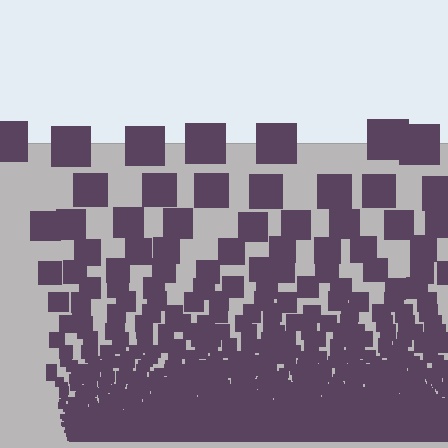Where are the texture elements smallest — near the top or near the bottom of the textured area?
Near the bottom.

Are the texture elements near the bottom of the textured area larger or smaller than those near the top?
Smaller. The gradient is inverted — elements near the bottom are smaller and denser.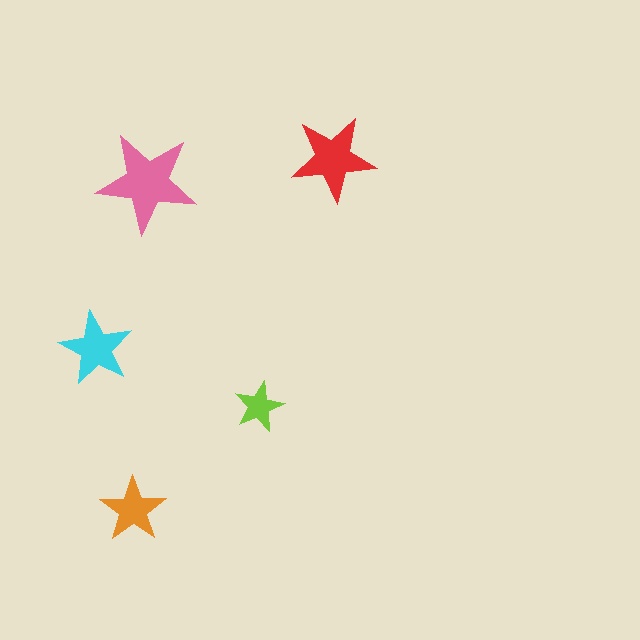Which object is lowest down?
The orange star is bottommost.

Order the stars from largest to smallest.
the pink one, the red one, the cyan one, the orange one, the lime one.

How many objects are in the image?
There are 5 objects in the image.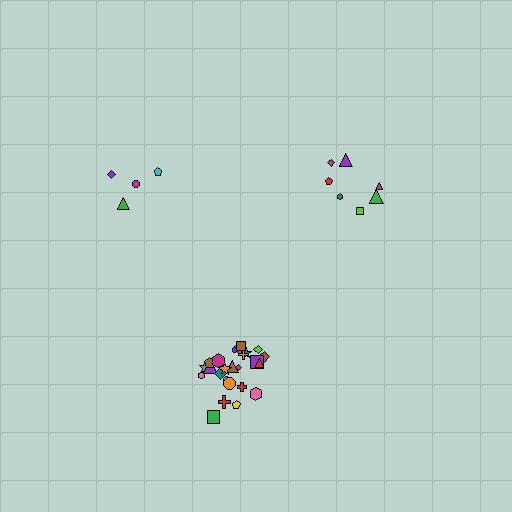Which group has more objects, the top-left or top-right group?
The top-right group.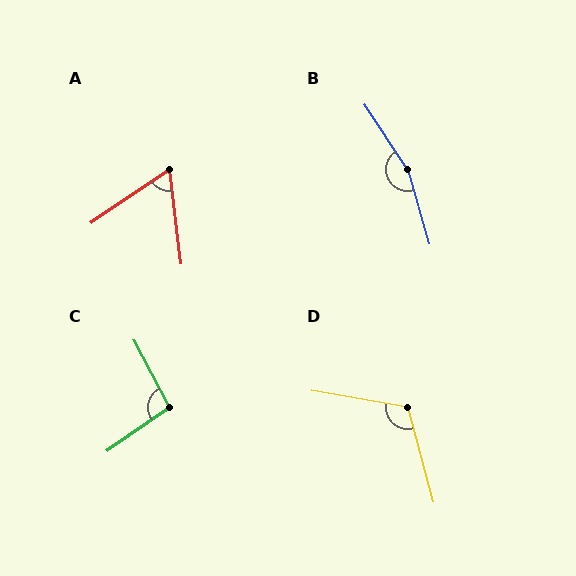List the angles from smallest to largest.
A (63°), C (97°), D (114°), B (163°).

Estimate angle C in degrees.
Approximately 97 degrees.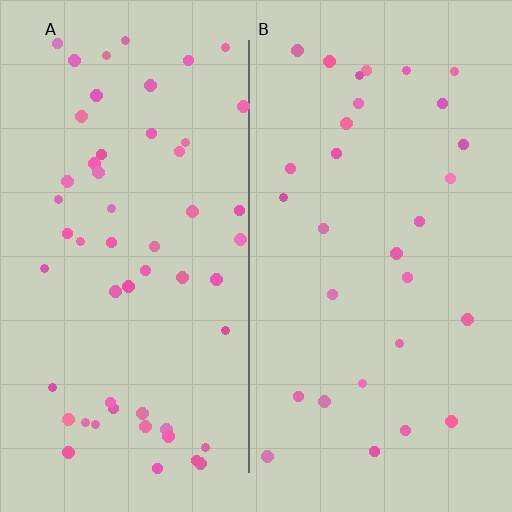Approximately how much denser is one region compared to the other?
Approximately 1.8× — region A over region B.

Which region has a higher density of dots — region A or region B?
A (the left).